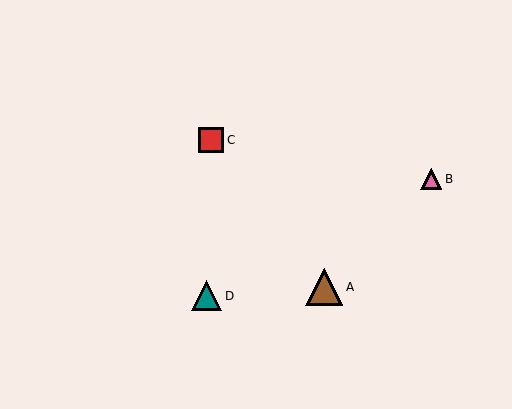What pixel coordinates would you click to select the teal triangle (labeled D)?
Click at (207, 296) to select the teal triangle D.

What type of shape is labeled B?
Shape B is a pink triangle.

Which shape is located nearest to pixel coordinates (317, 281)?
The brown triangle (labeled A) at (324, 287) is nearest to that location.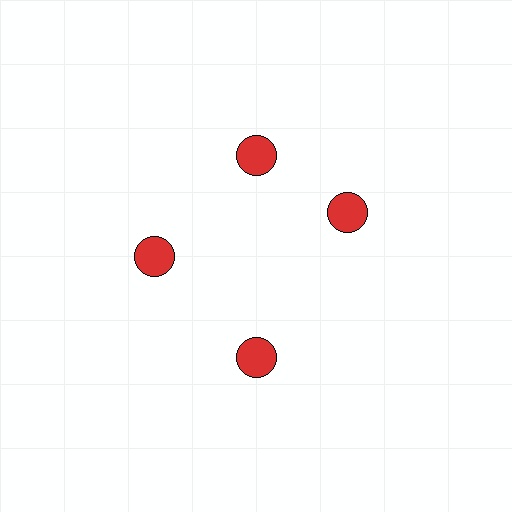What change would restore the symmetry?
The symmetry would be restored by rotating it back into even spacing with its neighbors so that all 4 circles sit at equal angles and equal distance from the center.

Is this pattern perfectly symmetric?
No. The 4 red circles are arranged in a ring, but one element near the 3 o'clock position is rotated out of alignment along the ring, breaking the 4-fold rotational symmetry.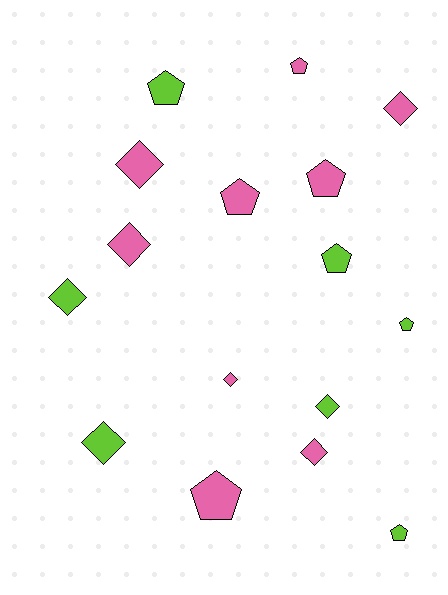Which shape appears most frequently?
Pentagon, with 8 objects.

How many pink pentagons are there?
There are 4 pink pentagons.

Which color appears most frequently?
Pink, with 9 objects.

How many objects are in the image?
There are 16 objects.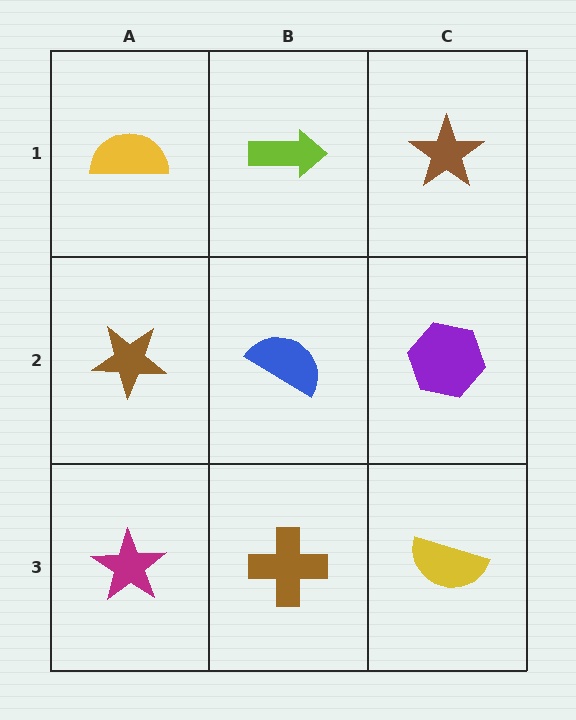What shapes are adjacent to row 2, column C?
A brown star (row 1, column C), a yellow semicircle (row 3, column C), a blue semicircle (row 2, column B).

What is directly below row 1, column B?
A blue semicircle.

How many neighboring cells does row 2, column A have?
3.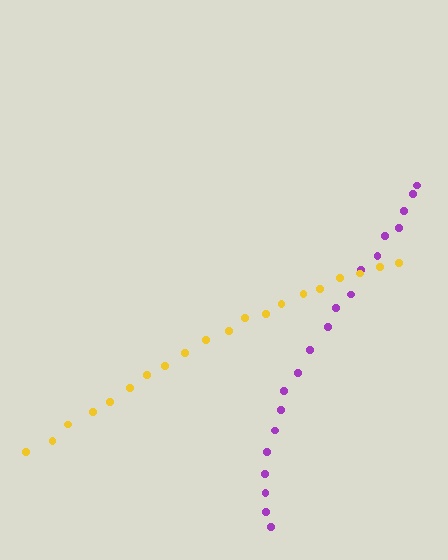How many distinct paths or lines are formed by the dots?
There are 2 distinct paths.